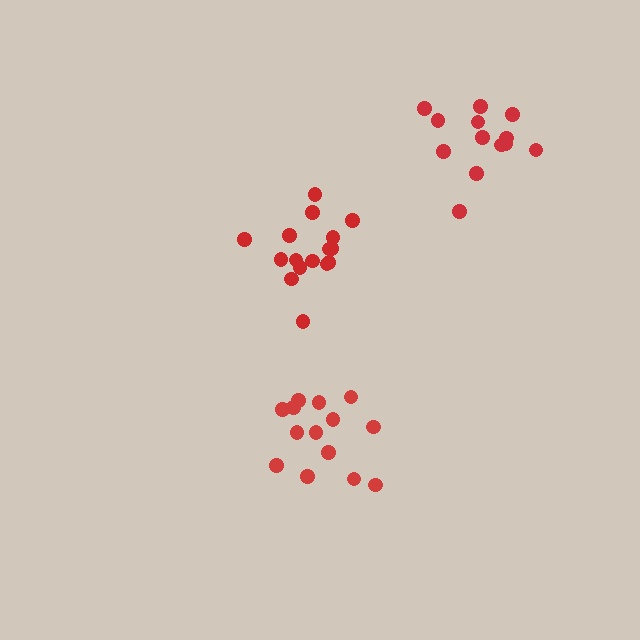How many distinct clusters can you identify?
There are 3 distinct clusters.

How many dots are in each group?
Group 1: 14 dots, Group 2: 13 dots, Group 3: 16 dots (43 total).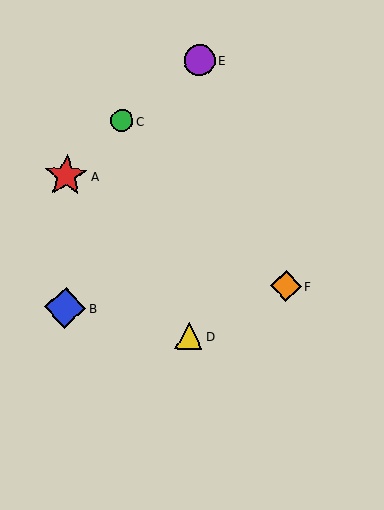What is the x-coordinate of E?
Object E is at x≈200.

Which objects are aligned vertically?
Objects D, E are aligned vertically.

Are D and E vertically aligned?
Yes, both are at x≈189.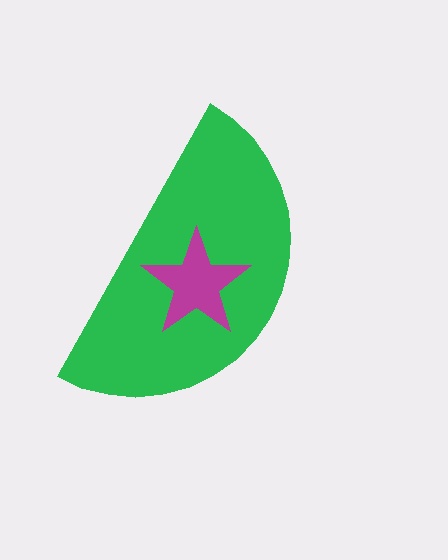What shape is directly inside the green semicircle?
The magenta star.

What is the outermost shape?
The green semicircle.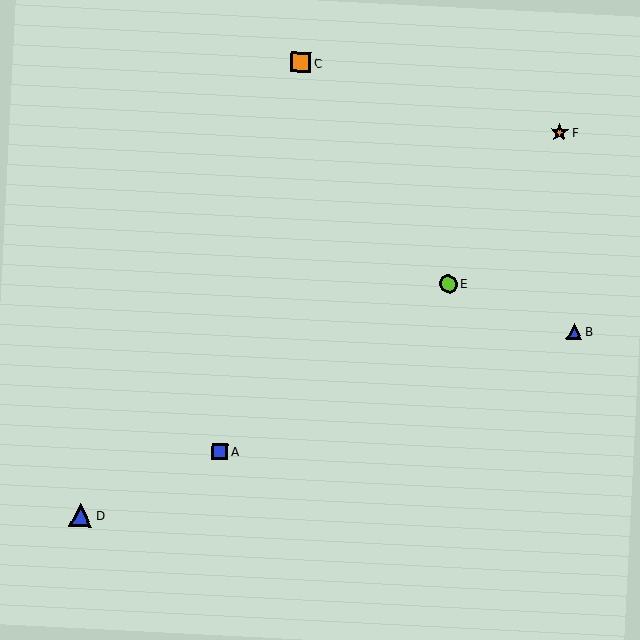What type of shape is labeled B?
Shape B is a blue triangle.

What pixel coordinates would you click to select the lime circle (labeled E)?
Click at (448, 284) to select the lime circle E.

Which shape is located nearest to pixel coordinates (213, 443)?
The blue square (labeled A) at (220, 451) is nearest to that location.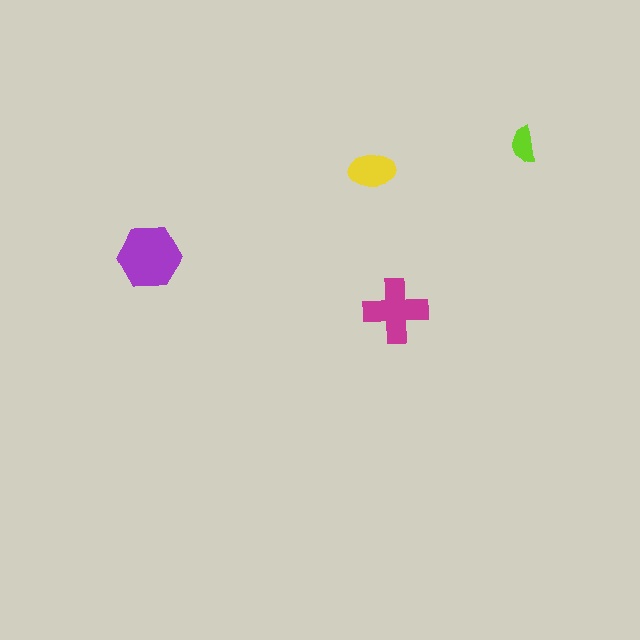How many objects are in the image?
There are 4 objects in the image.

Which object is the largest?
The purple hexagon.